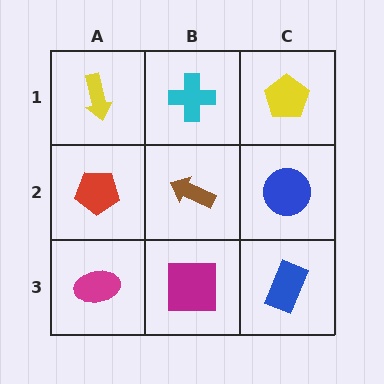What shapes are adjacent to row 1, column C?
A blue circle (row 2, column C), a cyan cross (row 1, column B).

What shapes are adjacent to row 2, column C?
A yellow pentagon (row 1, column C), a blue rectangle (row 3, column C), a brown arrow (row 2, column B).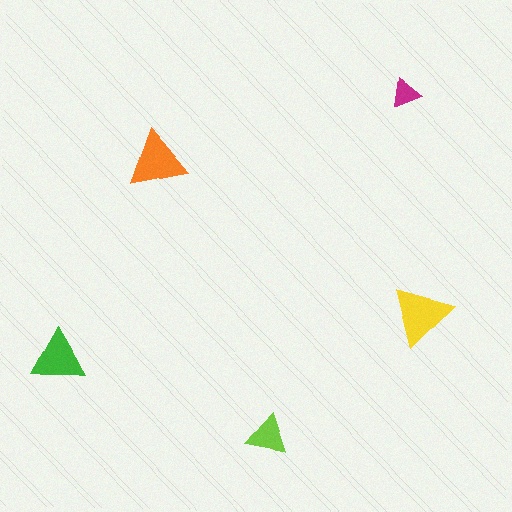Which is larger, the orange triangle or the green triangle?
The orange one.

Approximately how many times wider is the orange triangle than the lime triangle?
About 1.5 times wider.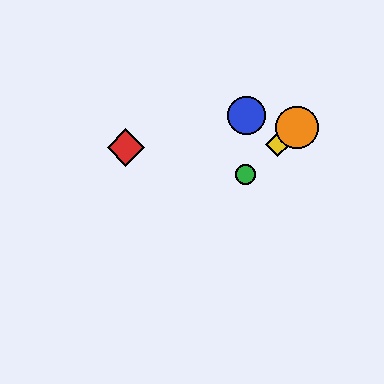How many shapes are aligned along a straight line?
4 shapes (the green circle, the yellow diamond, the purple diamond, the orange circle) are aligned along a straight line.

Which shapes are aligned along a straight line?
The green circle, the yellow diamond, the purple diamond, the orange circle are aligned along a straight line.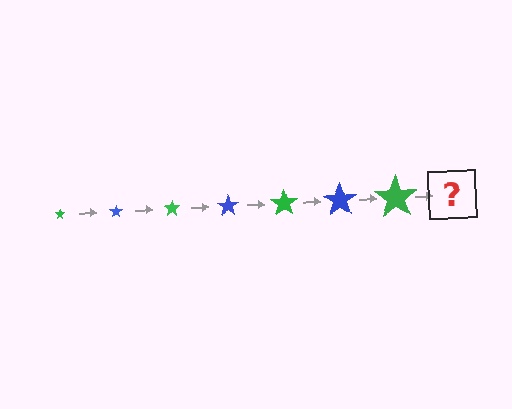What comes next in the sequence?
The next element should be a blue star, larger than the previous one.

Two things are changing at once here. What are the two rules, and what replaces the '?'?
The two rules are that the star grows larger each step and the color cycles through green and blue. The '?' should be a blue star, larger than the previous one.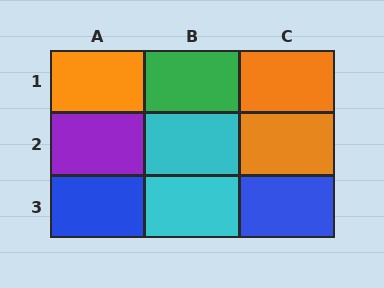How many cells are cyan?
2 cells are cyan.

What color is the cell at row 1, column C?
Orange.